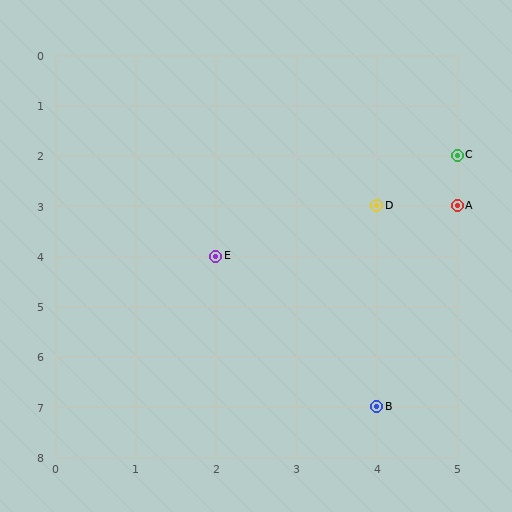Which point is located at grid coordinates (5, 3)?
Point A is at (5, 3).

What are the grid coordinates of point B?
Point B is at grid coordinates (4, 7).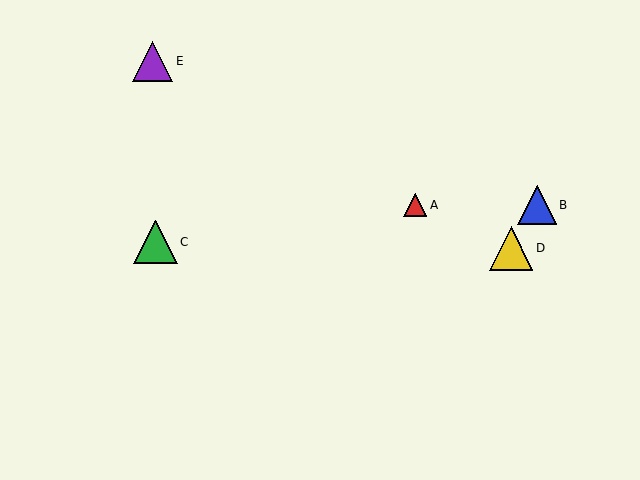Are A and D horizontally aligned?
No, A is at y≈205 and D is at y≈248.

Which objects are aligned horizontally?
Objects A, B are aligned horizontally.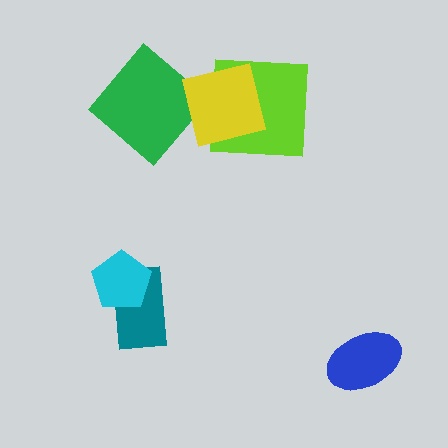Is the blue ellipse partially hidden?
No, no other shape covers it.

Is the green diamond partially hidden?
Yes, it is partially covered by another shape.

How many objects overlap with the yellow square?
2 objects overlap with the yellow square.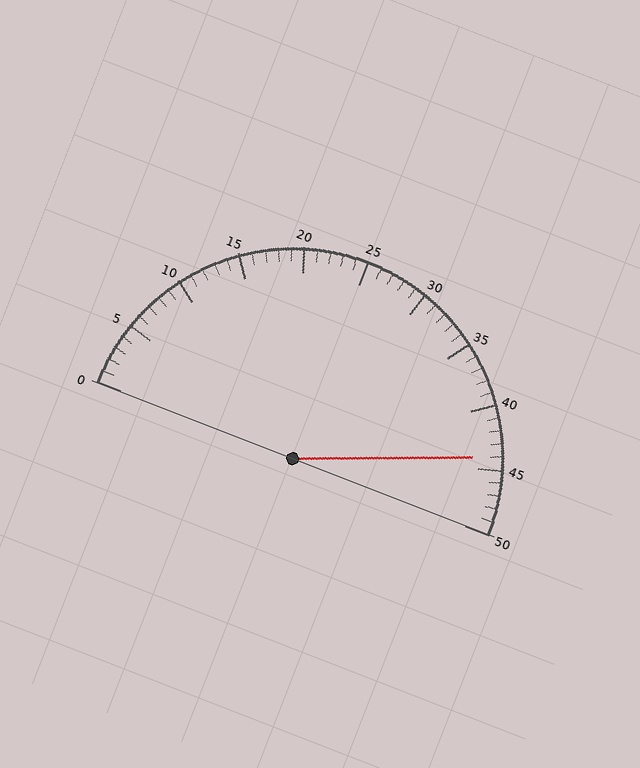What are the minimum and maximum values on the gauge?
The gauge ranges from 0 to 50.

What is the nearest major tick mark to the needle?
The nearest major tick mark is 45.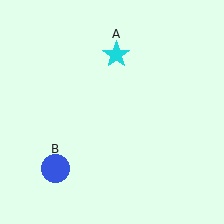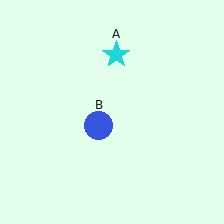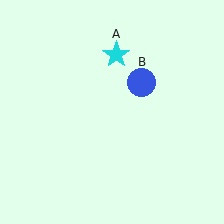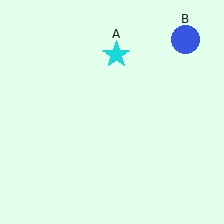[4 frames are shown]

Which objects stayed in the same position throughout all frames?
Cyan star (object A) remained stationary.